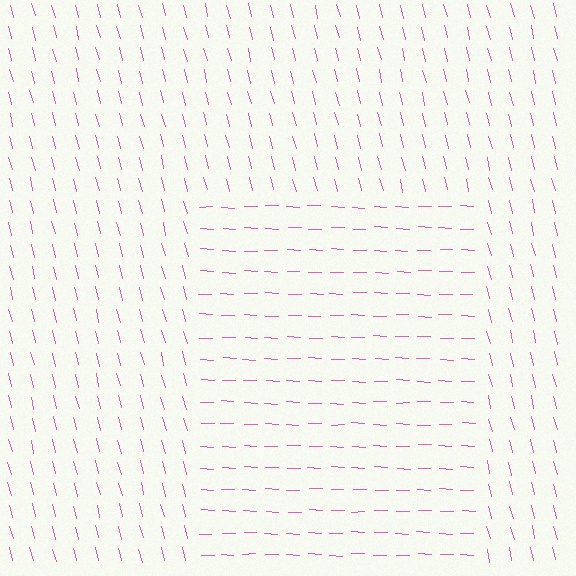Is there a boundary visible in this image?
Yes, there is a texture boundary formed by a change in line orientation.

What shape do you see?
I see a rectangle.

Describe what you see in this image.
The image is filled with small pink line segments. A rectangle region in the image has lines oriented differently from the surrounding lines, creating a visible texture boundary.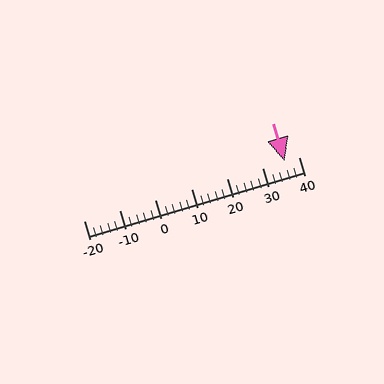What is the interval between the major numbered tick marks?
The major tick marks are spaced 10 units apart.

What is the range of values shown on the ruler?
The ruler shows values from -20 to 40.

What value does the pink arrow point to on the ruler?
The pink arrow points to approximately 36.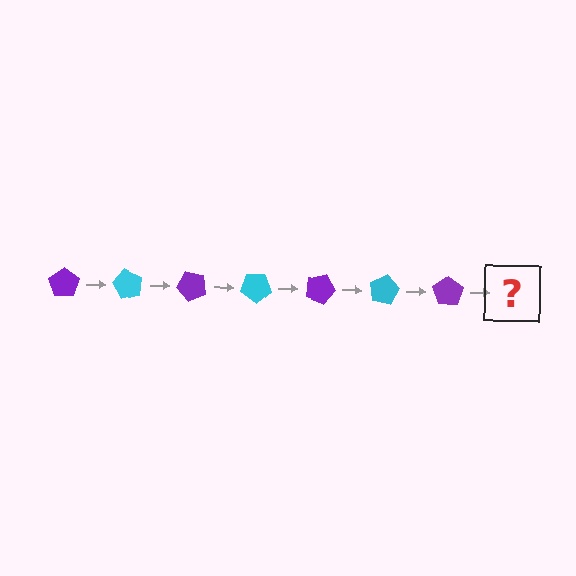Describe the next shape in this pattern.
It should be a cyan pentagon, rotated 420 degrees from the start.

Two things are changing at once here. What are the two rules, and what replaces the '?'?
The two rules are that it rotates 60 degrees each step and the color cycles through purple and cyan. The '?' should be a cyan pentagon, rotated 420 degrees from the start.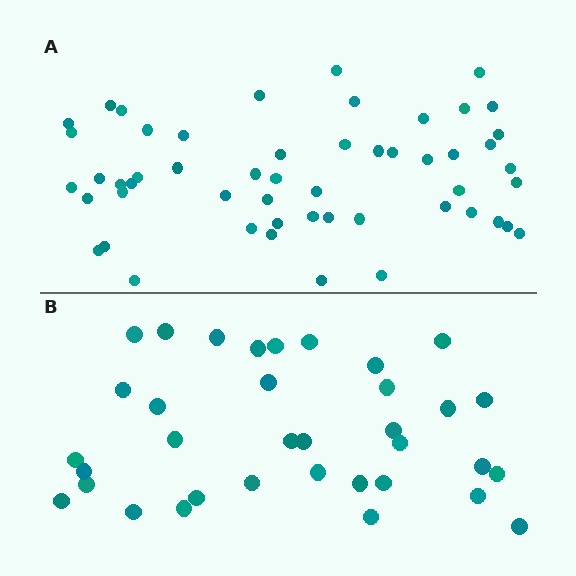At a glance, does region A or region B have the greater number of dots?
Region A (the top region) has more dots.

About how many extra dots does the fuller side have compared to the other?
Region A has approximately 20 more dots than region B.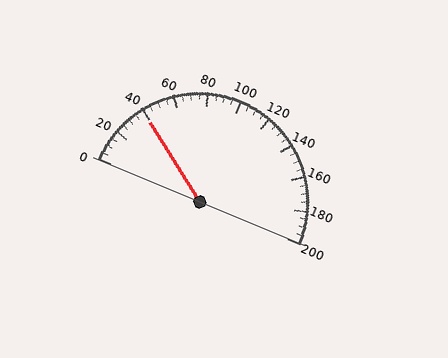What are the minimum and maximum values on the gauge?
The gauge ranges from 0 to 200.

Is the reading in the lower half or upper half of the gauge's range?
The reading is in the lower half of the range (0 to 200).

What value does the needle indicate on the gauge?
The needle indicates approximately 40.